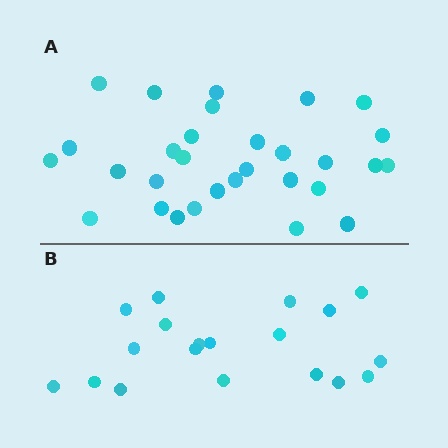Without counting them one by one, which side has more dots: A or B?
Region A (the top region) has more dots.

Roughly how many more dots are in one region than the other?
Region A has roughly 12 or so more dots than region B.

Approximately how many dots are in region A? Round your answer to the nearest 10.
About 30 dots.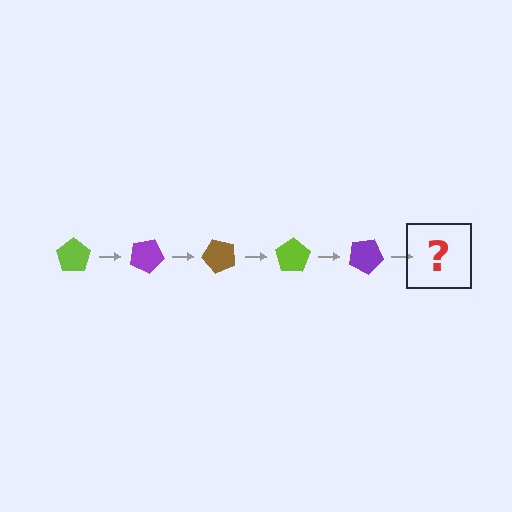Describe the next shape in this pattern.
It should be a brown pentagon, rotated 125 degrees from the start.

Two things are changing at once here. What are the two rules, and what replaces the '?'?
The two rules are that it rotates 25 degrees each step and the color cycles through lime, purple, and brown. The '?' should be a brown pentagon, rotated 125 degrees from the start.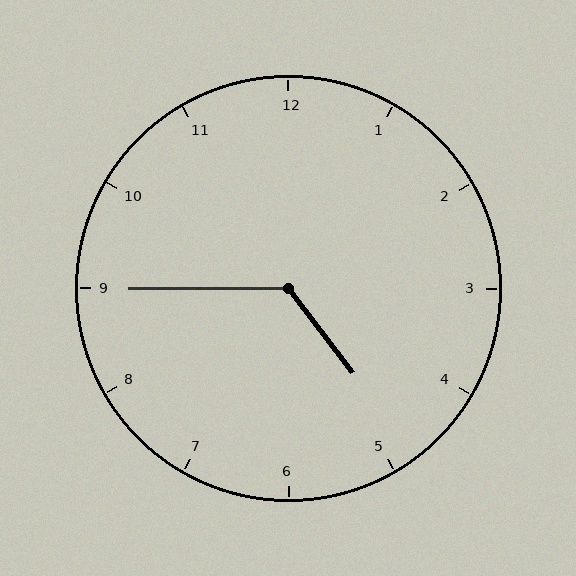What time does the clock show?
4:45.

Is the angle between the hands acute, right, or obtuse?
It is obtuse.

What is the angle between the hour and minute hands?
Approximately 128 degrees.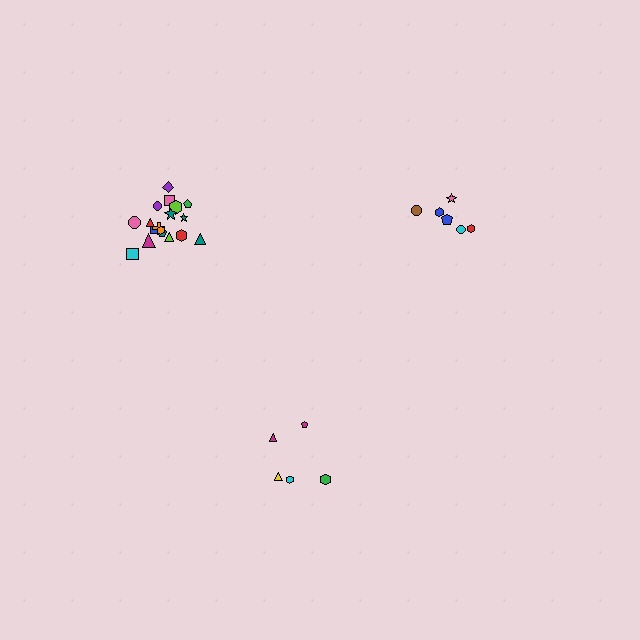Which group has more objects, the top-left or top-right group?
The top-left group.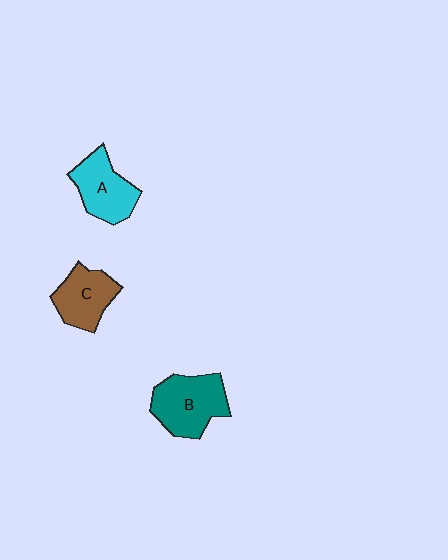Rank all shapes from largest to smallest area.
From largest to smallest: B (teal), A (cyan), C (brown).